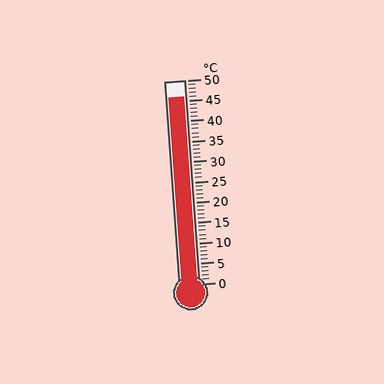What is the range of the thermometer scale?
The thermometer scale ranges from 0°C to 50°C.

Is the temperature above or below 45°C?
The temperature is above 45°C.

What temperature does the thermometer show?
The thermometer shows approximately 46°C.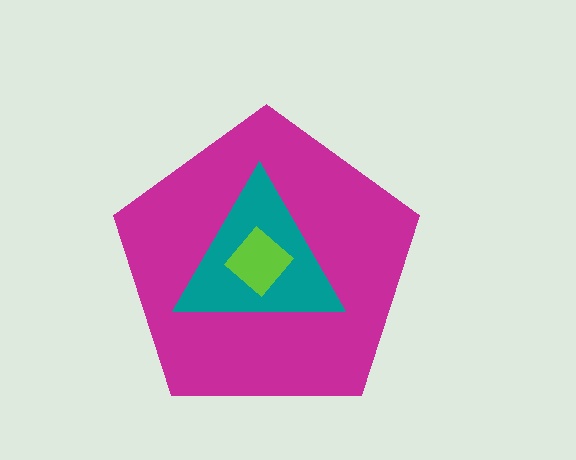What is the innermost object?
The lime diamond.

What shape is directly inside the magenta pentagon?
The teal triangle.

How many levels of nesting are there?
3.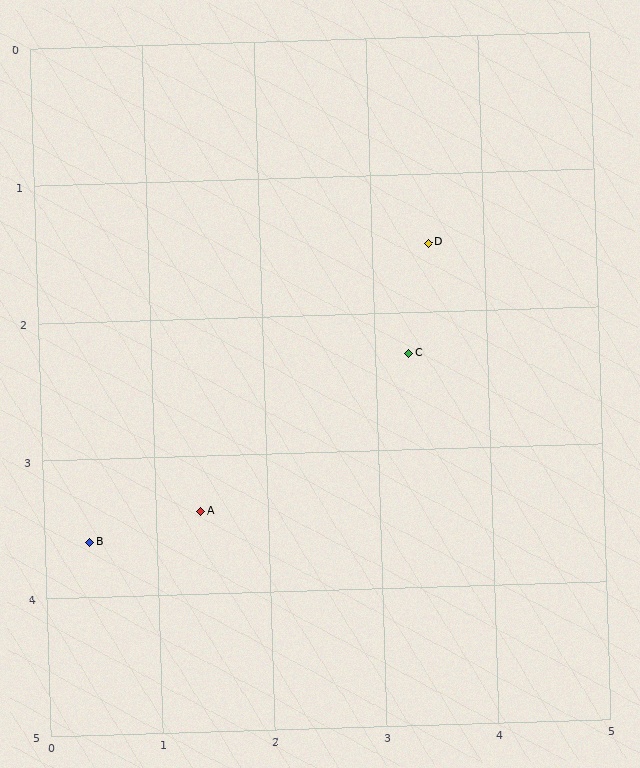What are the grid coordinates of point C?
Point C is at approximately (3.3, 2.3).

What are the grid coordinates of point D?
Point D is at approximately (3.5, 1.5).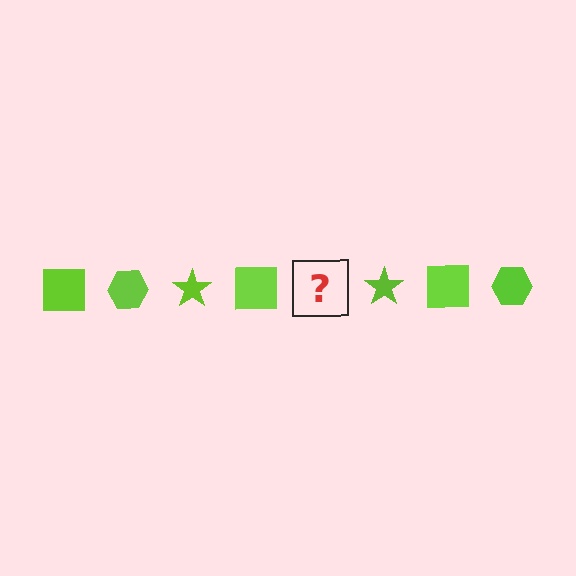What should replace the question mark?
The question mark should be replaced with a lime hexagon.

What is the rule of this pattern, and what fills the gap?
The rule is that the pattern cycles through square, hexagon, star shapes in lime. The gap should be filled with a lime hexagon.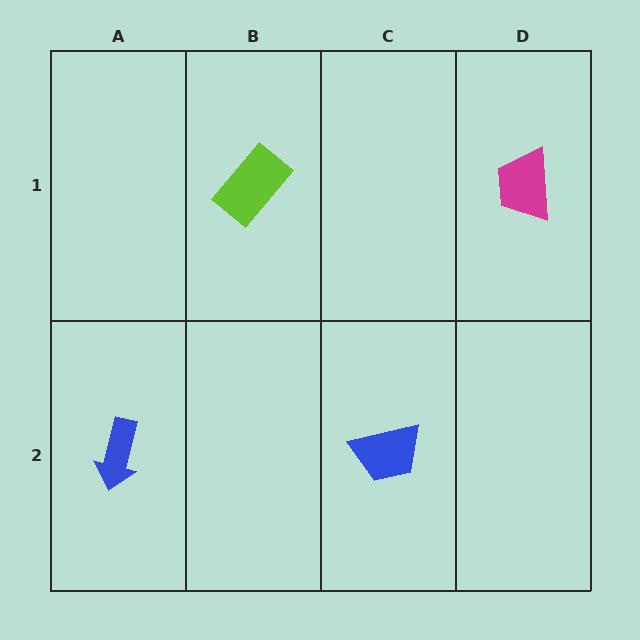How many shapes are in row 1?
2 shapes.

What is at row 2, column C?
A blue trapezoid.